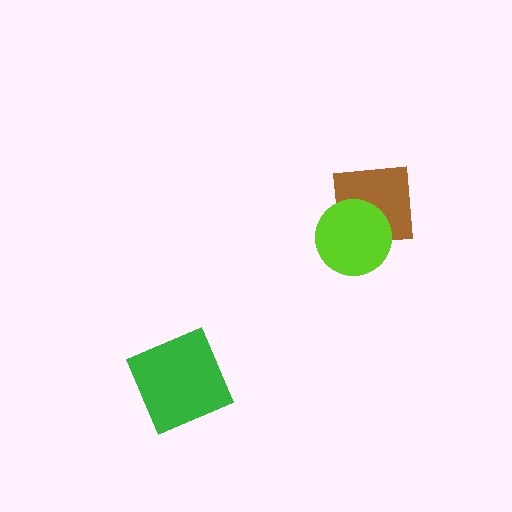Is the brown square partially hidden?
Yes, it is partially covered by another shape.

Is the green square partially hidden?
No, no other shape covers it.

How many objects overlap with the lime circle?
1 object overlaps with the lime circle.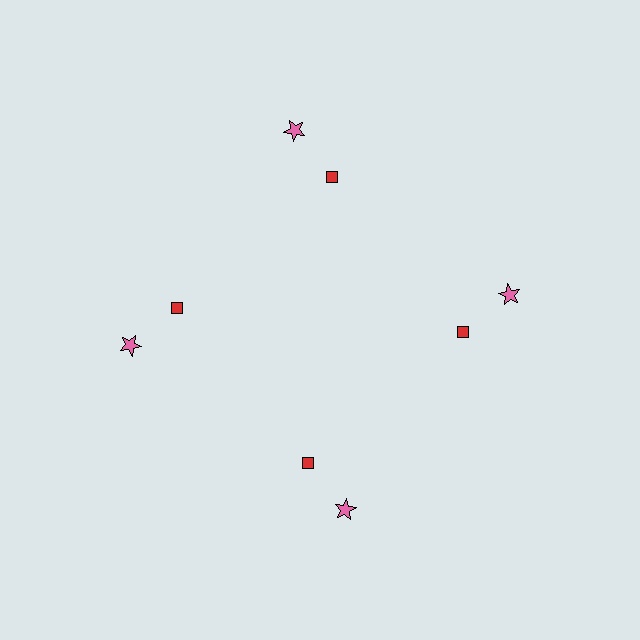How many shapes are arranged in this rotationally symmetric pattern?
There are 8 shapes, arranged in 4 groups of 2.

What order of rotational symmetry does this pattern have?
This pattern has 4-fold rotational symmetry.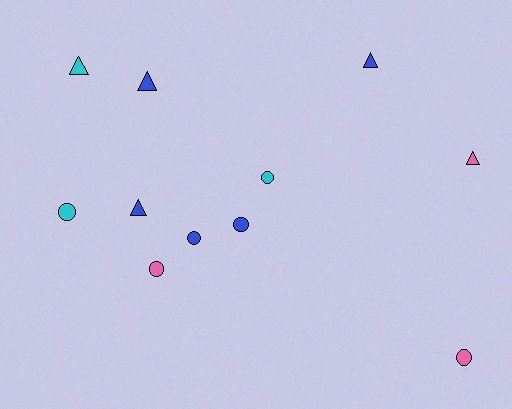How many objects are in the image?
There are 11 objects.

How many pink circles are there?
There are 2 pink circles.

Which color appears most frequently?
Blue, with 5 objects.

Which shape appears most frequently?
Circle, with 6 objects.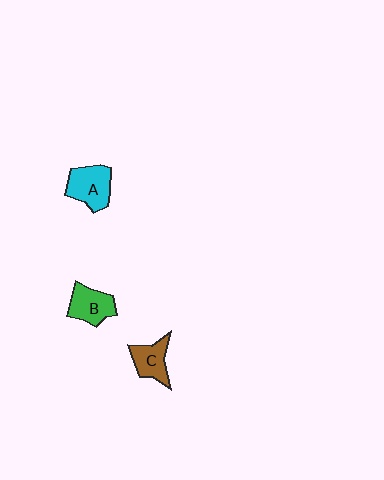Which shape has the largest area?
Shape A (cyan).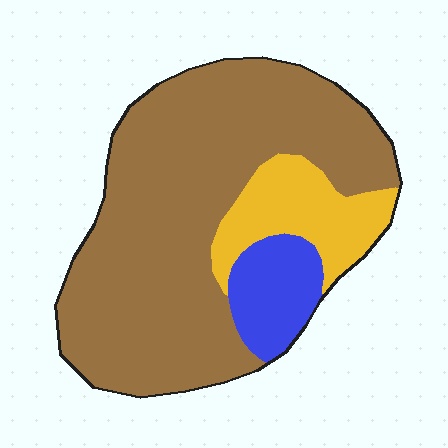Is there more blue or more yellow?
Yellow.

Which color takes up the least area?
Blue, at roughly 10%.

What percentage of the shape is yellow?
Yellow takes up about one sixth (1/6) of the shape.